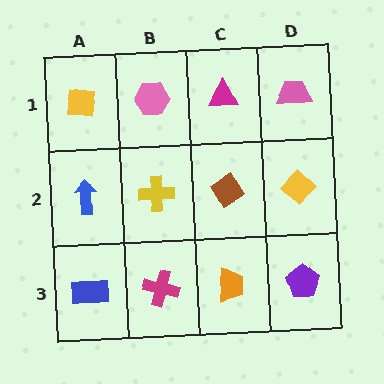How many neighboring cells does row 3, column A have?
2.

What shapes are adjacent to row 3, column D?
A yellow diamond (row 2, column D), an orange trapezoid (row 3, column C).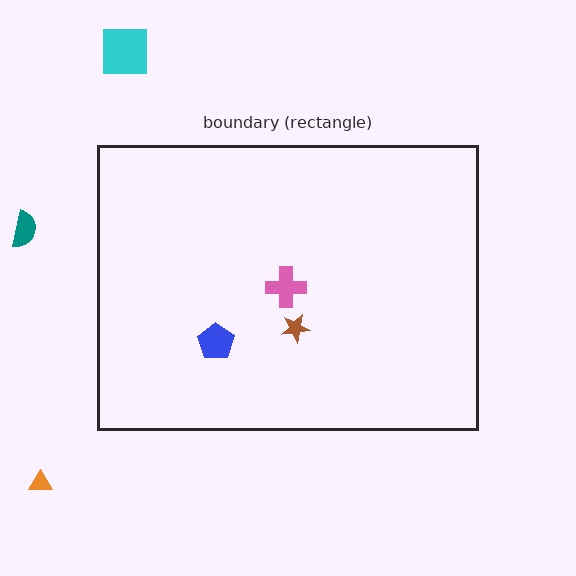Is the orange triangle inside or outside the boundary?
Outside.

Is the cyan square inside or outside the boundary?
Outside.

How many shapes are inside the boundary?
3 inside, 3 outside.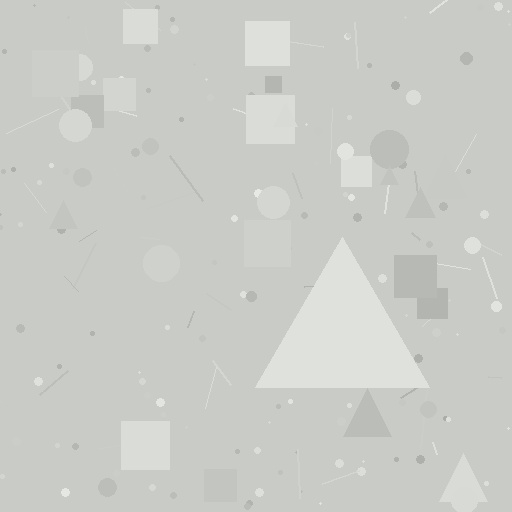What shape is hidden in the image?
A triangle is hidden in the image.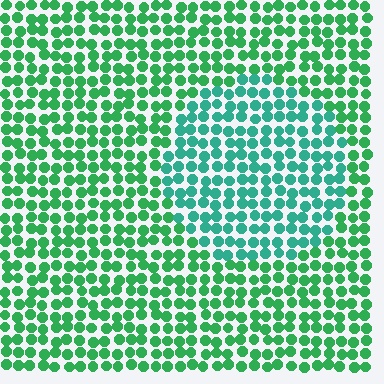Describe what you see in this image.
The image is filled with small green elements in a uniform arrangement. A circle-shaped region is visible where the elements are tinted to a slightly different hue, forming a subtle color boundary.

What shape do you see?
I see a circle.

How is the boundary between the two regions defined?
The boundary is defined purely by a slight shift in hue (about 29 degrees). Spacing, size, and orientation are identical on both sides.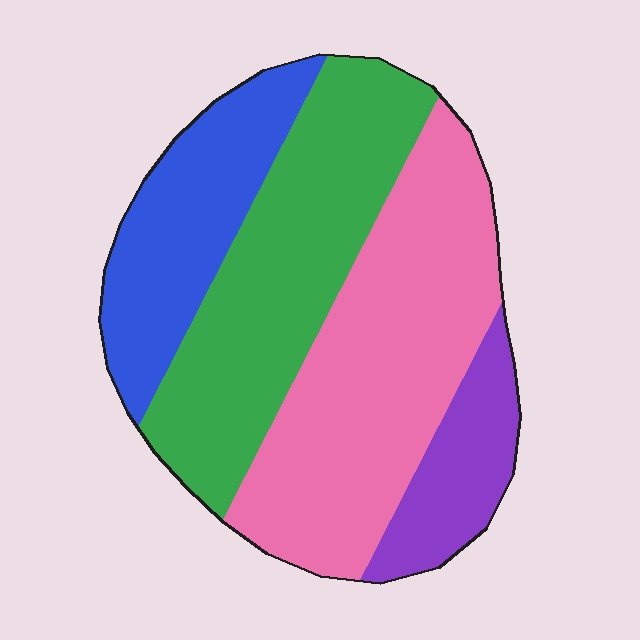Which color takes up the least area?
Purple, at roughly 10%.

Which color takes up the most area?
Pink, at roughly 35%.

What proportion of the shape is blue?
Blue takes up about one fifth (1/5) of the shape.